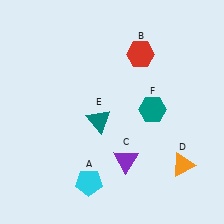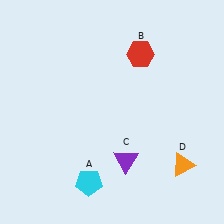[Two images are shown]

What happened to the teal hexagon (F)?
The teal hexagon (F) was removed in Image 2. It was in the top-right area of Image 1.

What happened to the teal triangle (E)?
The teal triangle (E) was removed in Image 2. It was in the bottom-left area of Image 1.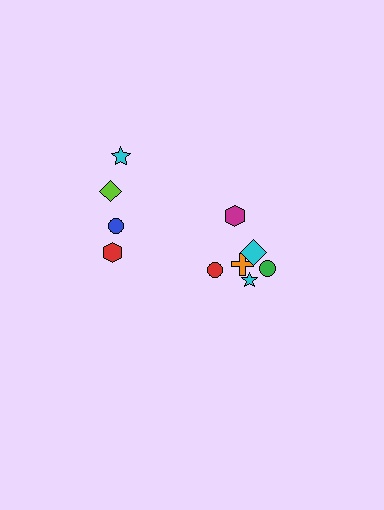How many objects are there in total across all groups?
There are 10 objects.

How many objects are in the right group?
There are 6 objects.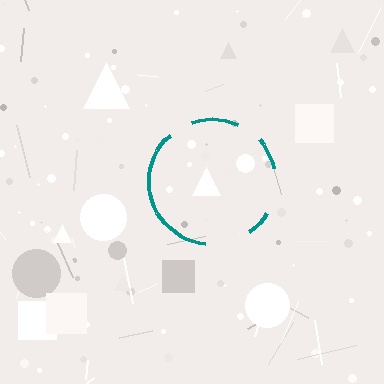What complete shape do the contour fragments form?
The contour fragments form a circle.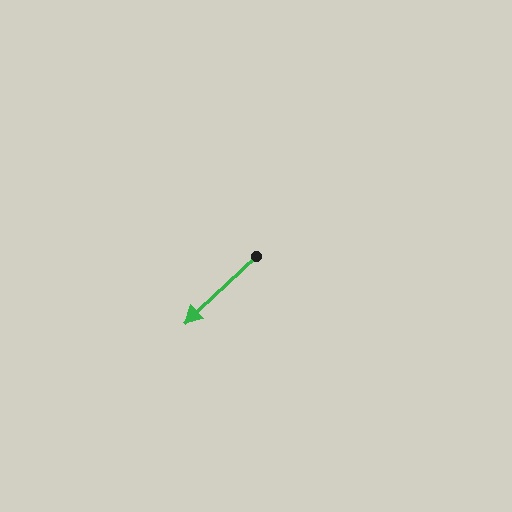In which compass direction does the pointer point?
Southwest.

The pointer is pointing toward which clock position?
Roughly 8 o'clock.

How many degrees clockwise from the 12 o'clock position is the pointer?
Approximately 227 degrees.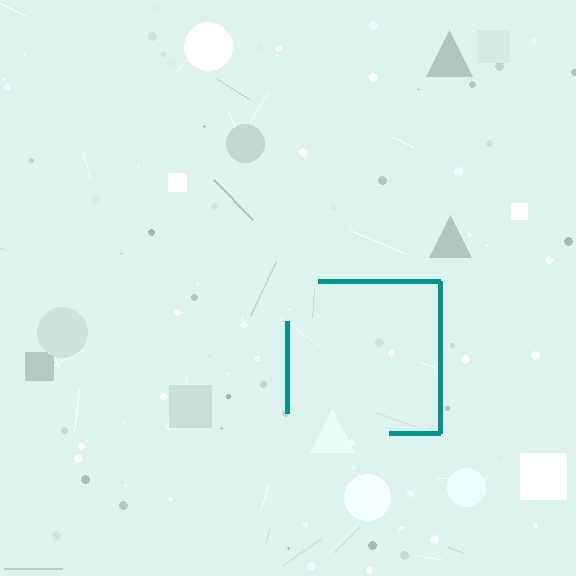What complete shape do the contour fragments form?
The contour fragments form a square.